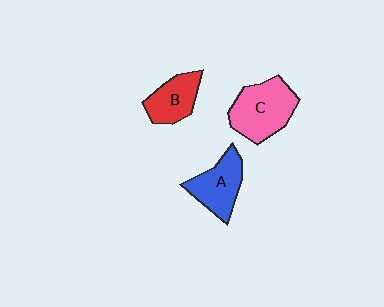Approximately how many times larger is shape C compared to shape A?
Approximately 1.3 times.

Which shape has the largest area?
Shape C (pink).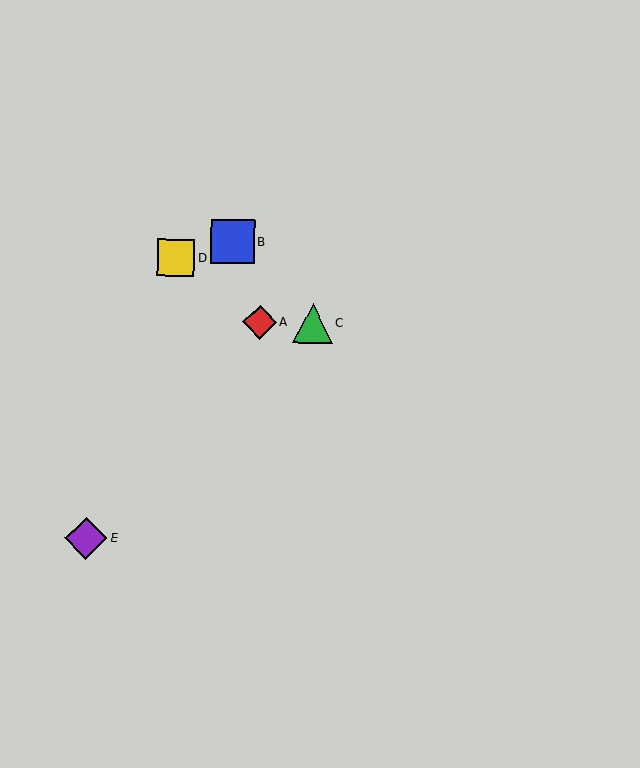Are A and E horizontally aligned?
No, A is at y≈322 and E is at y≈538.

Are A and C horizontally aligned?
Yes, both are at y≈322.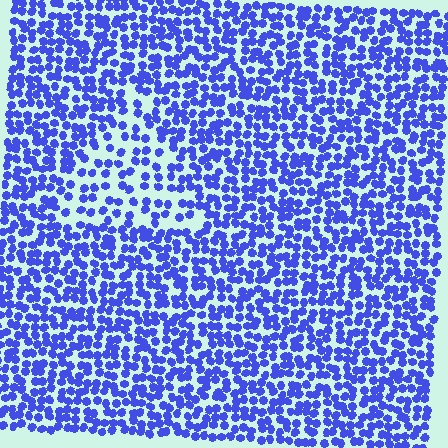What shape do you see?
I see a triangle.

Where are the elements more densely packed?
The elements are more densely packed outside the triangle boundary.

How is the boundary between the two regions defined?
The boundary is defined by a change in element density (approximately 1.8x ratio). All elements are the same color, size, and shape.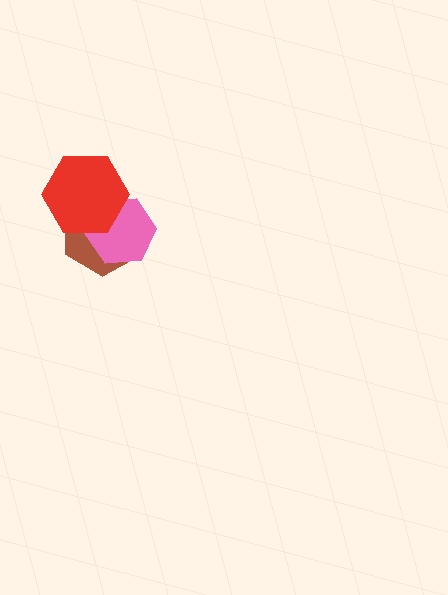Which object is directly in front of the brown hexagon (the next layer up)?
The pink hexagon is directly in front of the brown hexagon.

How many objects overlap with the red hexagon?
2 objects overlap with the red hexagon.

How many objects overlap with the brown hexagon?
2 objects overlap with the brown hexagon.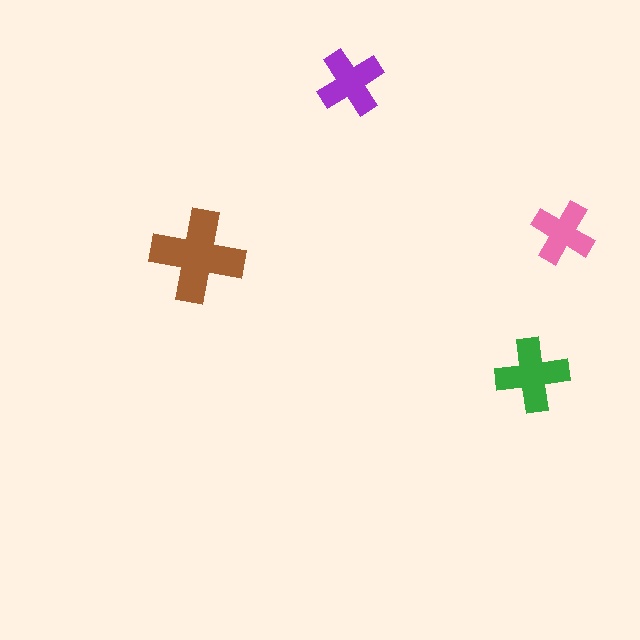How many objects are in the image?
There are 4 objects in the image.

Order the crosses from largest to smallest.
the brown one, the green one, the purple one, the pink one.